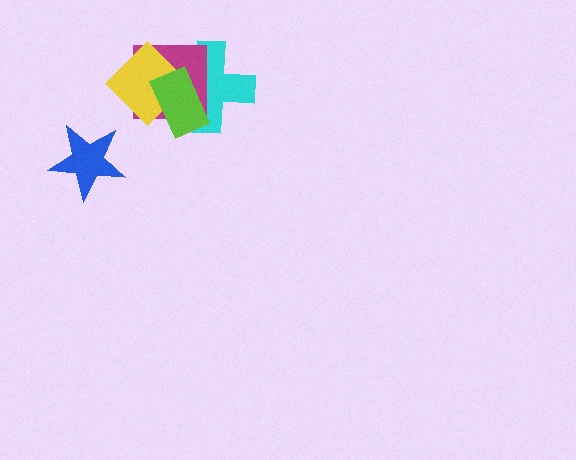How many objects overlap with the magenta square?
3 objects overlap with the magenta square.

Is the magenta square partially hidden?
Yes, it is partially covered by another shape.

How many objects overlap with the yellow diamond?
3 objects overlap with the yellow diamond.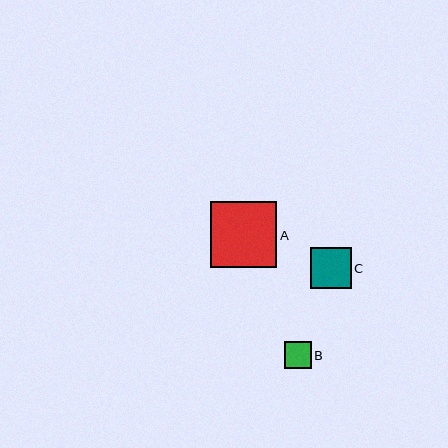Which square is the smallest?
Square B is the smallest with a size of approximately 27 pixels.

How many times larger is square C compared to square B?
Square C is approximately 1.5 times the size of square B.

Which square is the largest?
Square A is the largest with a size of approximately 66 pixels.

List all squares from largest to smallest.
From largest to smallest: A, C, B.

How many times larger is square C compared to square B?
Square C is approximately 1.5 times the size of square B.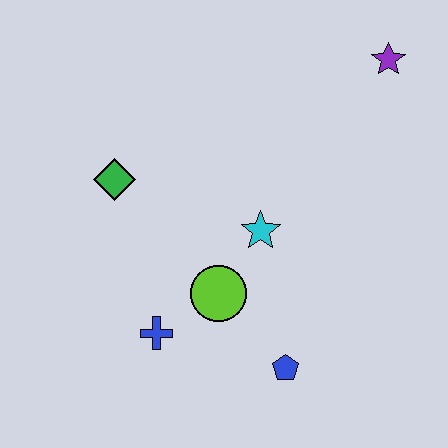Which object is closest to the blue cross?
The lime circle is closest to the blue cross.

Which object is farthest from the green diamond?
The purple star is farthest from the green diamond.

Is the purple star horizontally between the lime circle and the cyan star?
No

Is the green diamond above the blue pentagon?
Yes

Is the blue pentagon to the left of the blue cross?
No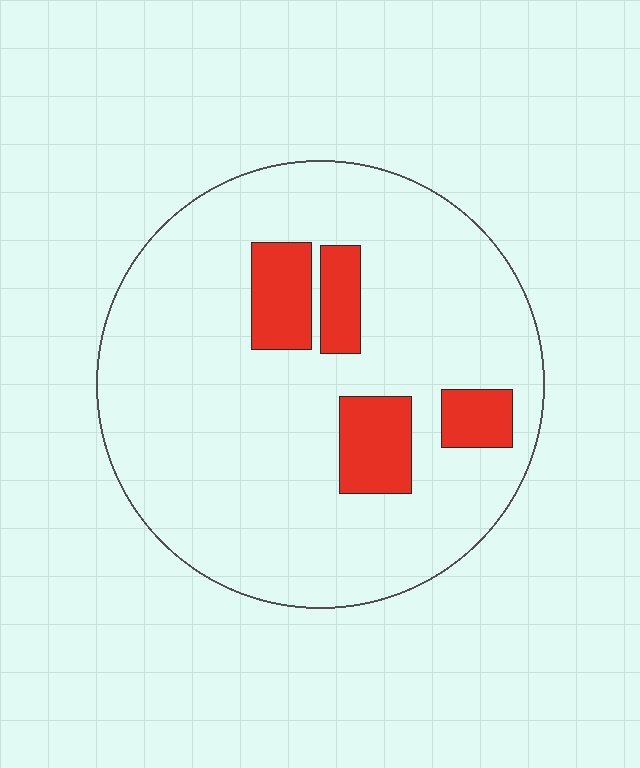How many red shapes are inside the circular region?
4.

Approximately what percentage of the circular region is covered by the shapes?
Approximately 15%.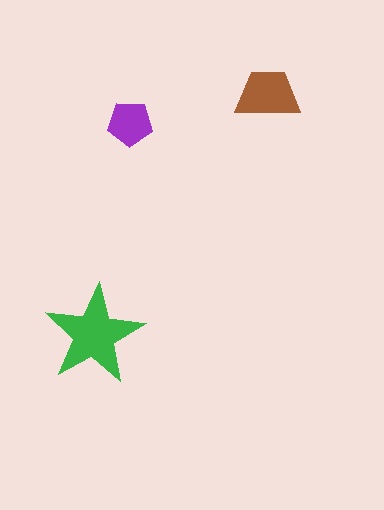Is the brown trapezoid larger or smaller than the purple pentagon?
Larger.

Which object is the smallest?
The purple pentagon.